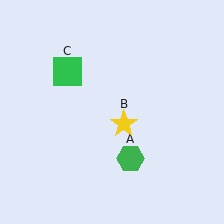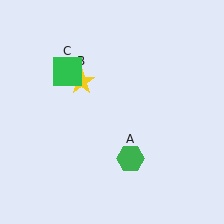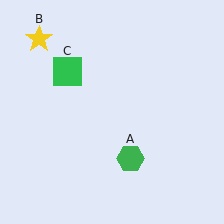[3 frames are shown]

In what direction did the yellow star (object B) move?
The yellow star (object B) moved up and to the left.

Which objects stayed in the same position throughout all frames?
Green hexagon (object A) and green square (object C) remained stationary.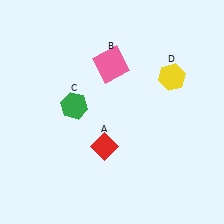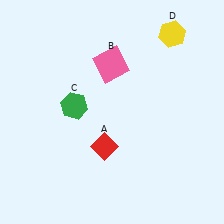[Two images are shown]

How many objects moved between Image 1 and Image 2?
1 object moved between the two images.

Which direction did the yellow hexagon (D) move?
The yellow hexagon (D) moved up.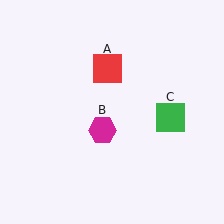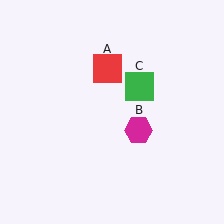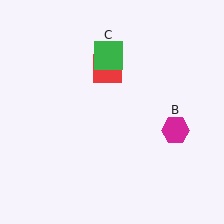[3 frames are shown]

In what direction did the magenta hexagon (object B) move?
The magenta hexagon (object B) moved right.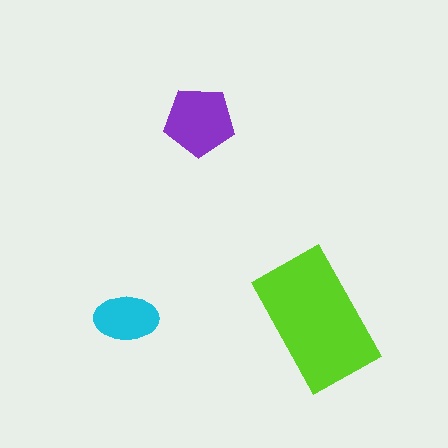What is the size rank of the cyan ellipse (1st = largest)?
3rd.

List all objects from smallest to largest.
The cyan ellipse, the purple pentagon, the lime rectangle.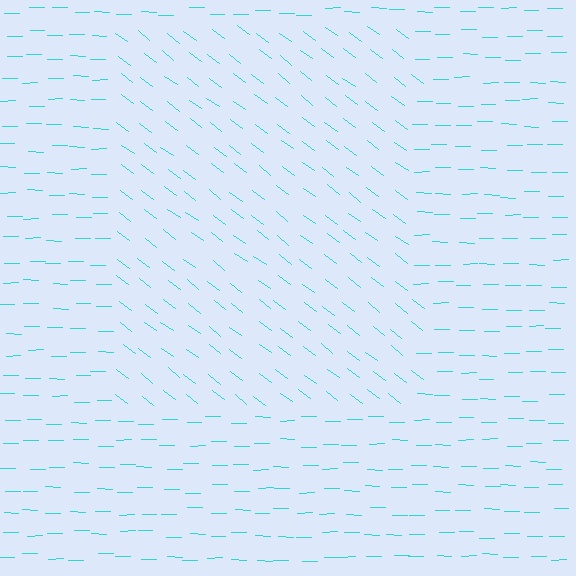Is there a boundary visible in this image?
Yes, there is a texture boundary formed by a change in line orientation.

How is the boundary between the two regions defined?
The boundary is defined purely by a change in line orientation (approximately 37 degrees difference). All lines are the same color and thickness.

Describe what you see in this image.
The image is filled with small cyan line segments. A rectangle region in the image has lines oriented differently from the surrounding lines, creating a visible texture boundary.